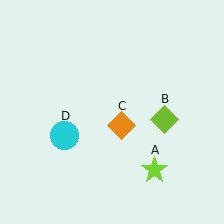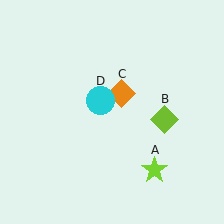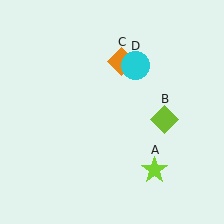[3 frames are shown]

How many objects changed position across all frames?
2 objects changed position: orange diamond (object C), cyan circle (object D).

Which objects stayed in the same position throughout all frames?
Lime star (object A) and lime diamond (object B) remained stationary.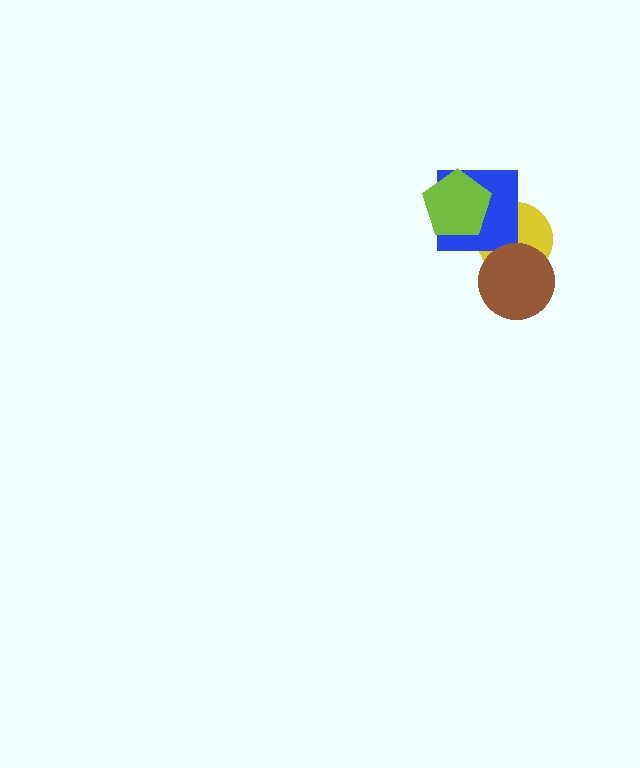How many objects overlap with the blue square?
2 objects overlap with the blue square.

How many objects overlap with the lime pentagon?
1 object overlaps with the lime pentagon.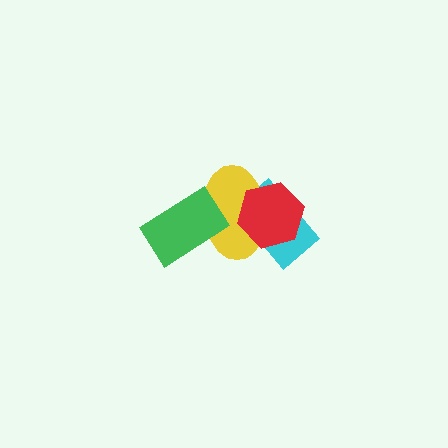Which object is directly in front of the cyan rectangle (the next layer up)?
The yellow ellipse is directly in front of the cyan rectangle.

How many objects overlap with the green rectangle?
1 object overlaps with the green rectangle.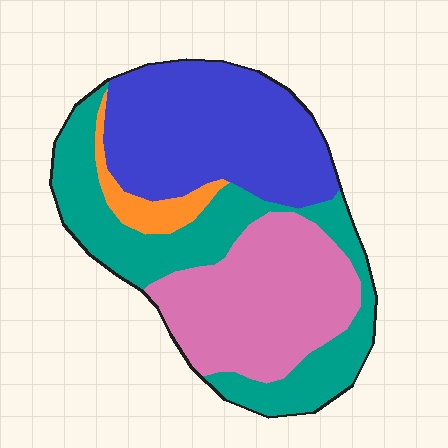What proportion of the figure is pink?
Pink takes up about one third (1/3) of the figure.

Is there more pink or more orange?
Pink.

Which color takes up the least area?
Orange, at roughly 5%.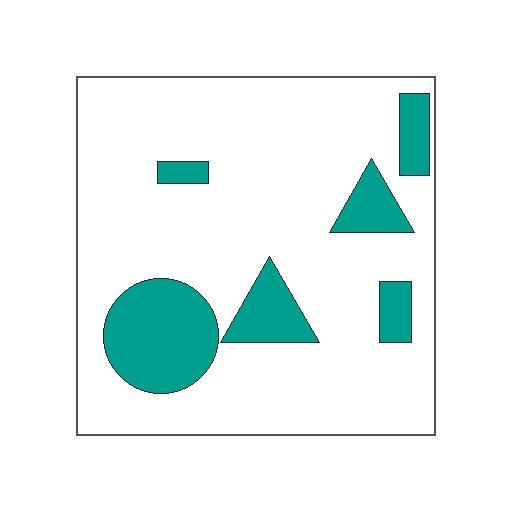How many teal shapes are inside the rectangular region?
6.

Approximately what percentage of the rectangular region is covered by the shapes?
Approximately 20%.